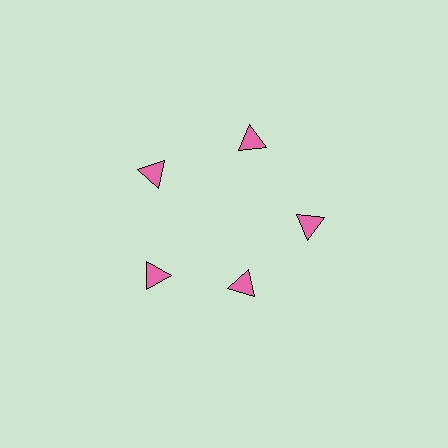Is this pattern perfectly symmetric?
No. The 5 pink triangles are arranged in a ring, but one element near the 5 o'clock position is pulled inward toward the center, breaking the 5-fold rotational symmetry.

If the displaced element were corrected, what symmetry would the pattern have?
It would have 5-fold rotational symmetry — the pattern would map onto itself every 72 degrees.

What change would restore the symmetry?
The symmetry would be restored by moving it outward, back onto the ring so that all 5 triangles sit at equal angles and equal distance from the center.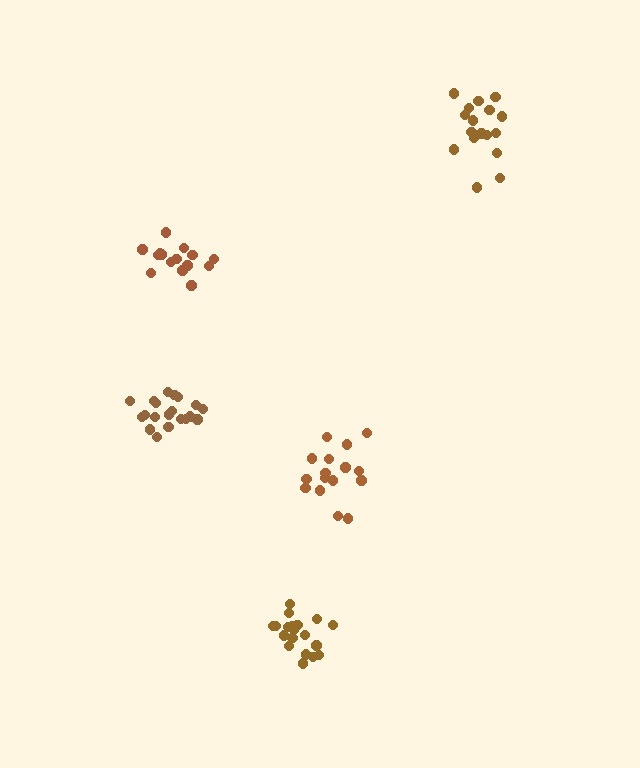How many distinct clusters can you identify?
There are 5 distinct clusters.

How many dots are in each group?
Group 1: 19 dots, Group 2: 15 dots, Group 3: 17 dots, Group 4: 17 dots, Group 5: 20 dots (88 total).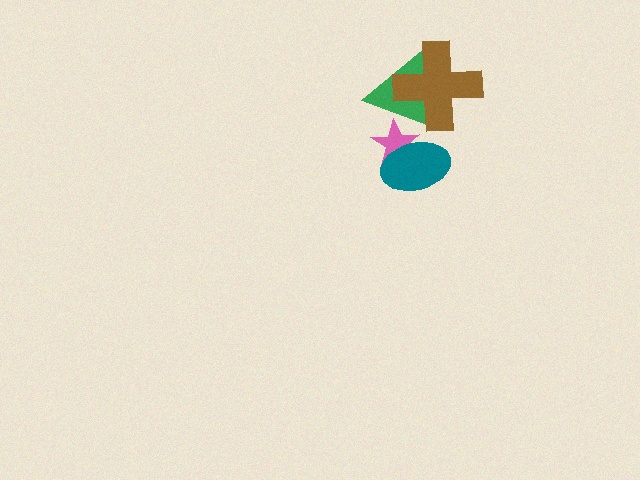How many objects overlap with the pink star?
2 objects overlap with the pink star.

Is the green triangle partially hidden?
Yes, it is partially covered by another shape.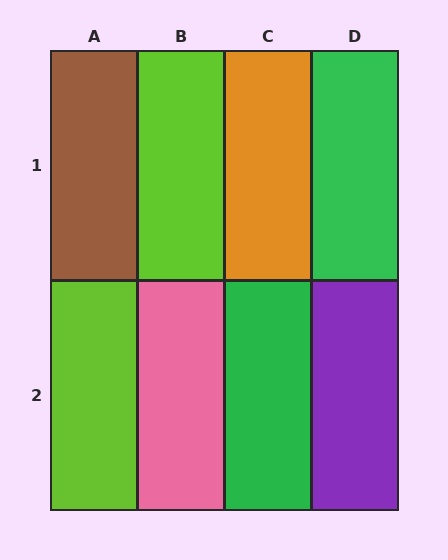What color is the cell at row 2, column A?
Lime.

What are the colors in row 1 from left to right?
Brown, lime, orange, green.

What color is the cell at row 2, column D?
Purple.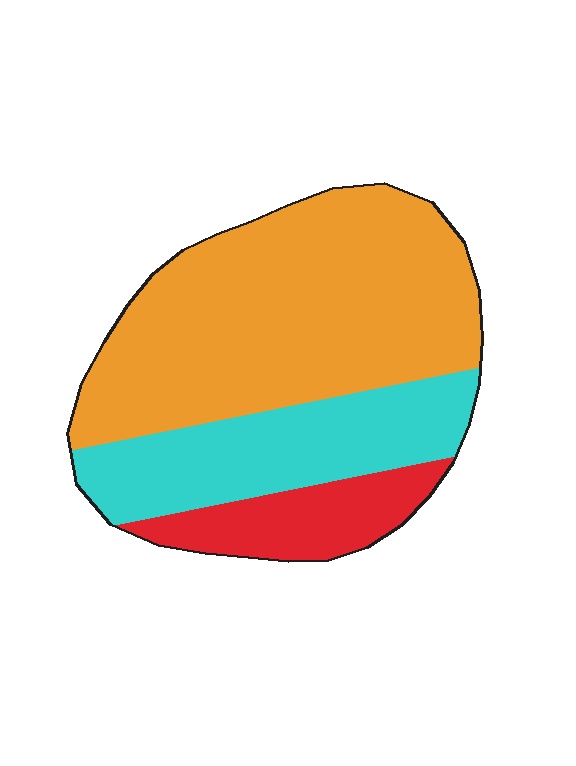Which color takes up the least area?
Red, at roughly 15%.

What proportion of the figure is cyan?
Cyan covers 27% of the figure.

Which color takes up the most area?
Orange, at roughly 60%.